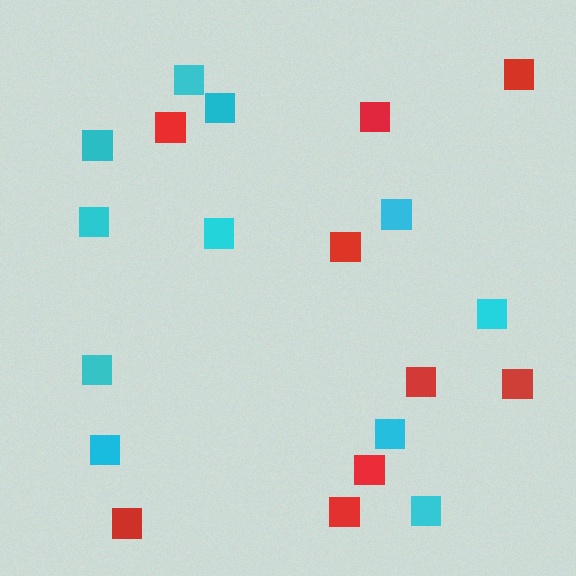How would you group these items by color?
There are 2 groups: one group of red squares (9) and one group of cyan squares (11).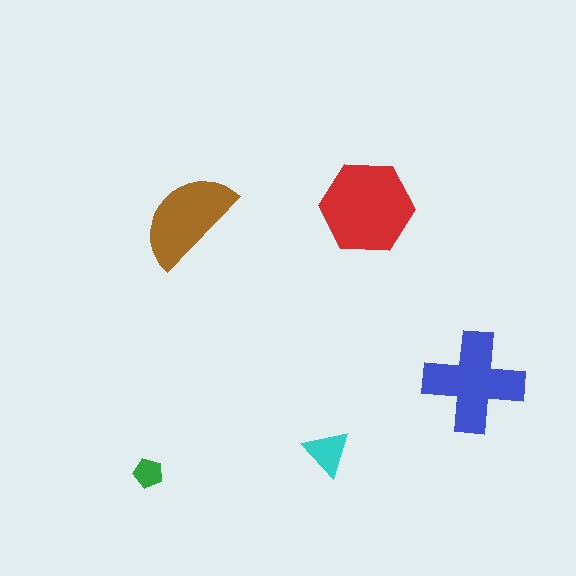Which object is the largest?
The red hexagon.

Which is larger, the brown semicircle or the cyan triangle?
The brown semicircle.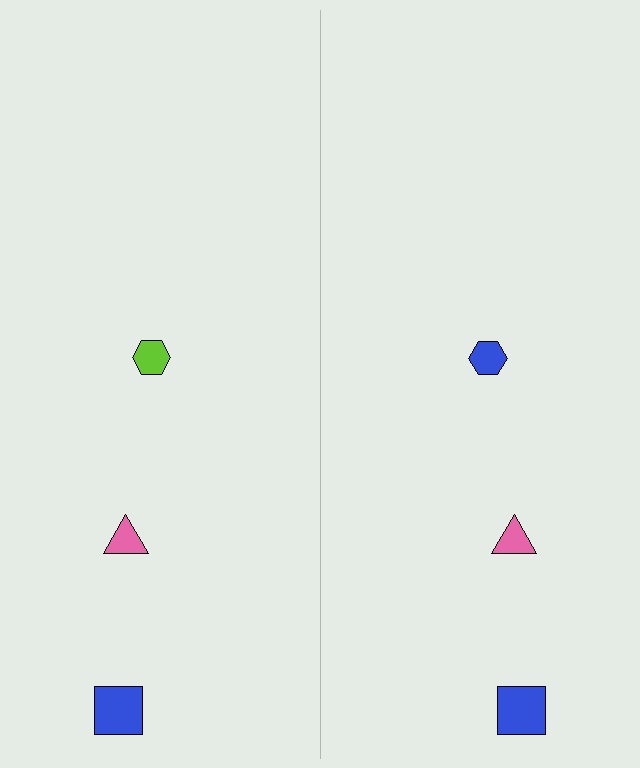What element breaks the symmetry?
The blue hexagon on the right side breaks the symmetry — its mirror counterpart is lime.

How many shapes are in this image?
There are 6 shapes in this image.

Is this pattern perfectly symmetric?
No, the pattern is not perfectly symmetric. The blue hexagon on the right side breaks the symmetry — its mirror counterpart is lime.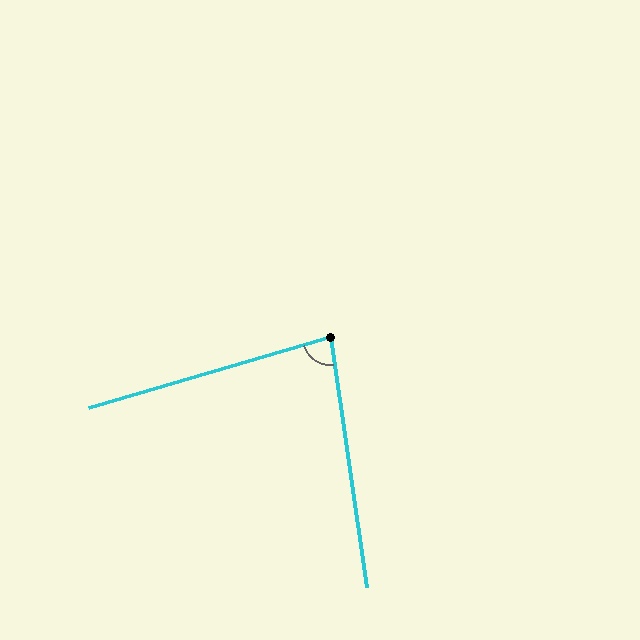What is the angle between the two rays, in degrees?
Approximately 82 degrees.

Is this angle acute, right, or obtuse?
It is acute.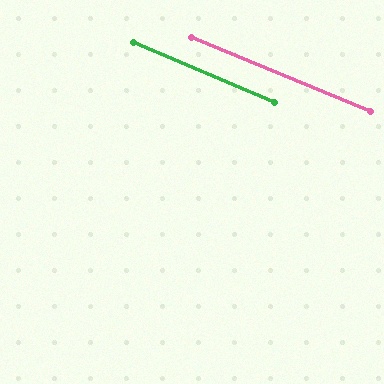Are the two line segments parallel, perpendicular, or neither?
Parallel — their directions differ by only 1.0°.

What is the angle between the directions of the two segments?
Approximately 1 degree.